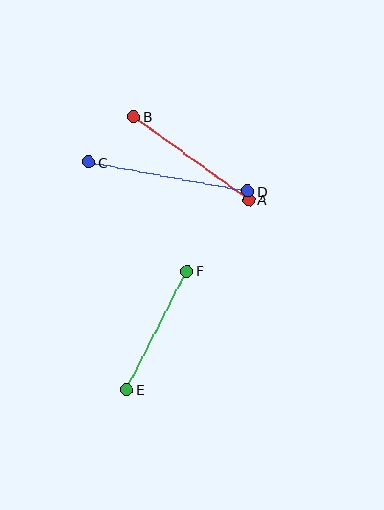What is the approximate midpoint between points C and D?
The midpoint is at approximately (168, 177) pixels.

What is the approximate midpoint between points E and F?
The midpoint is at approximately (157, 330) pixels.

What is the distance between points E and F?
The distance is approximately 133 pixels.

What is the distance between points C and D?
The distance is approximately 161 pixels.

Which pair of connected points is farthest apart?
Points C and D are farthest apart.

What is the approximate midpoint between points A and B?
The midpoint is at approximately (191, 158) pixels.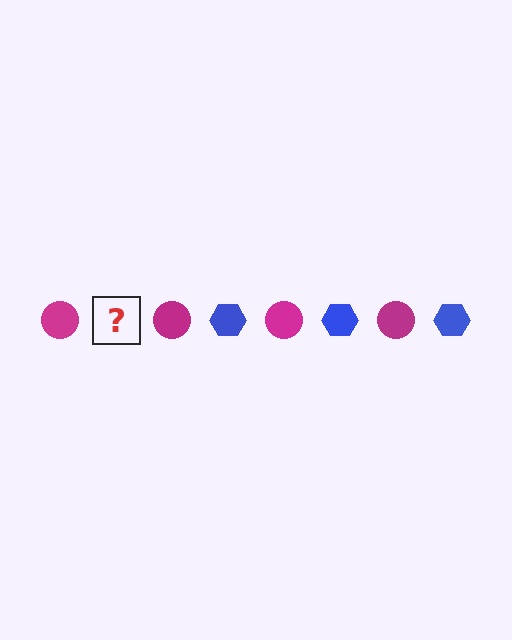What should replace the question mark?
The question mark should be replaced with a blue hexagon.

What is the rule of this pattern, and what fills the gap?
The rule is that the pattern alternates between magenta circle and blue hexagon. The gap should be filled with a blue hexagon.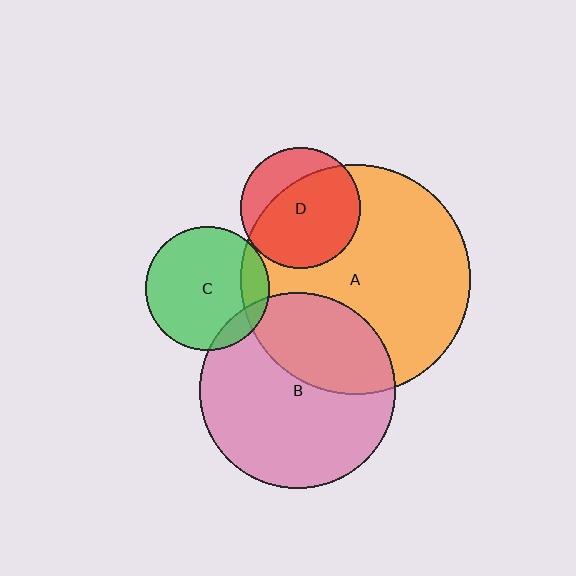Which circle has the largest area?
Circle A (orange).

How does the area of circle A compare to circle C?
Approximately 3.5 times.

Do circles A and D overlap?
Yes.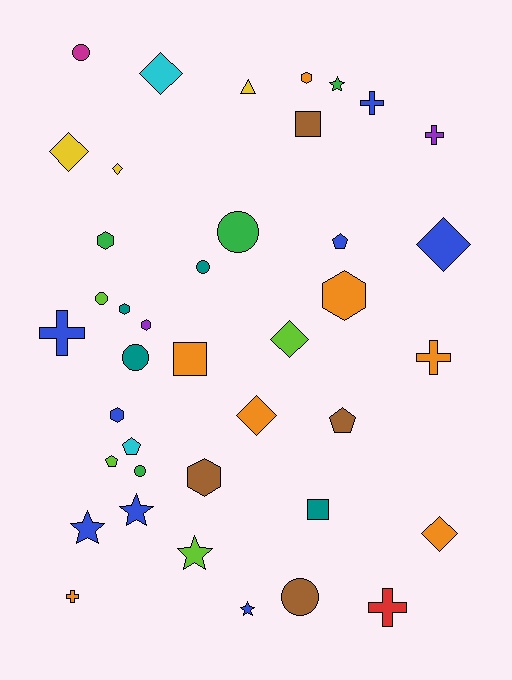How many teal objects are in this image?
There are 4 teal objects.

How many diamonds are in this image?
There are 7 diamonds.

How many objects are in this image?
There are 40 objects.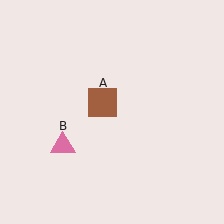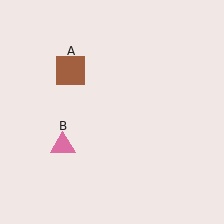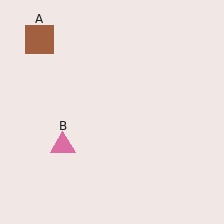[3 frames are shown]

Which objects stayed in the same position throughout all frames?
Pink triangle (object B) remained stationary.